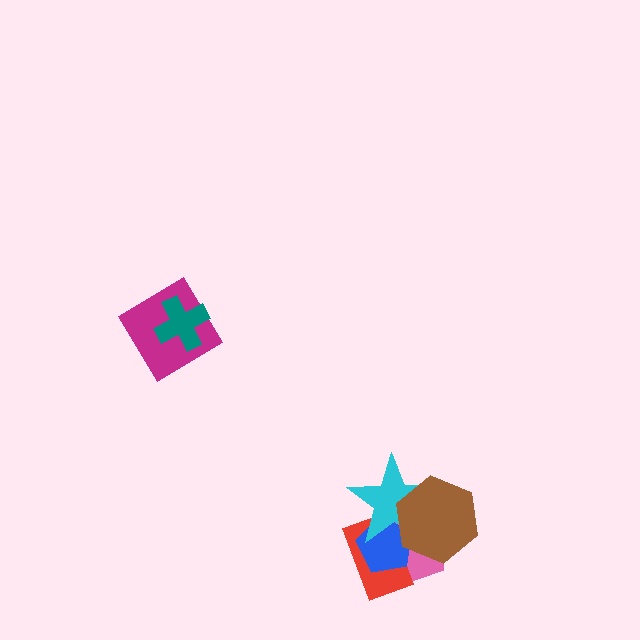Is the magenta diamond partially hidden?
Yes, it is partially covered by another shape.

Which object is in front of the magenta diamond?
The teal cross is in front of the magenta diamond.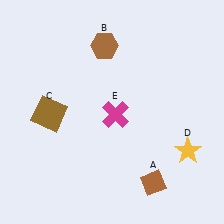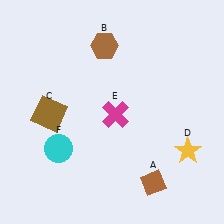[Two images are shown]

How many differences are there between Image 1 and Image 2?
There is 1 difference between the two images.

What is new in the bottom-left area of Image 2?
A cyan circle (F) was added in the bottom-left area of Image 2.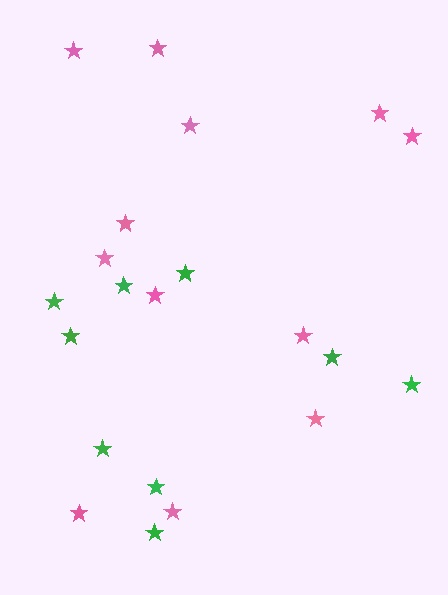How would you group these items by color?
There are 2 groups: one group of green stars (9) and one group of pink stars (12).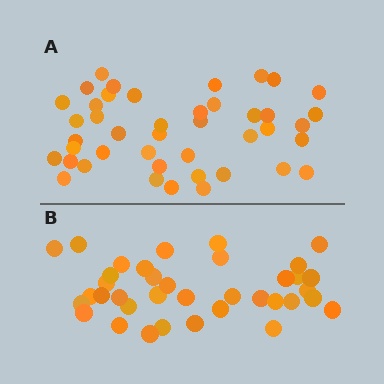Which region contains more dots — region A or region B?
Region A (the top region) has more dots.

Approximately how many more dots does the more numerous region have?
Region A has about 6 more dots than region B.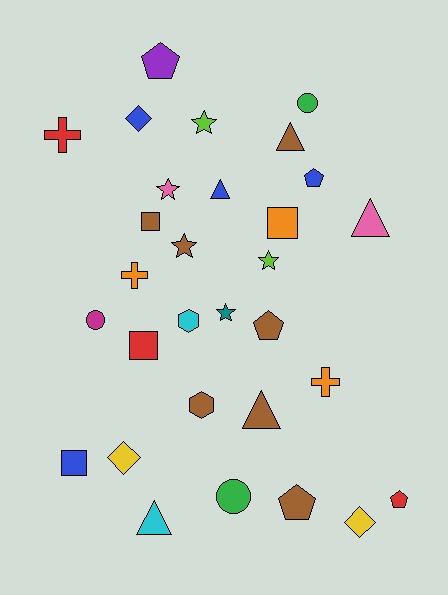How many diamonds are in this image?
There are 3 diamonds.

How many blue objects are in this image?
There are 4 blue objects.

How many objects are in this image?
There are 30 objects.